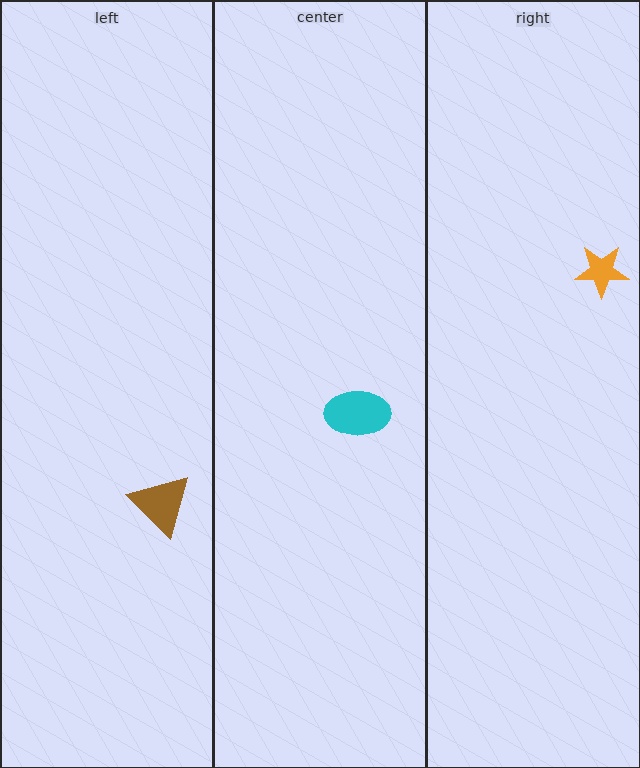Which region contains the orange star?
The right region.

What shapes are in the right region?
The orange star.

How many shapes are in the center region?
1.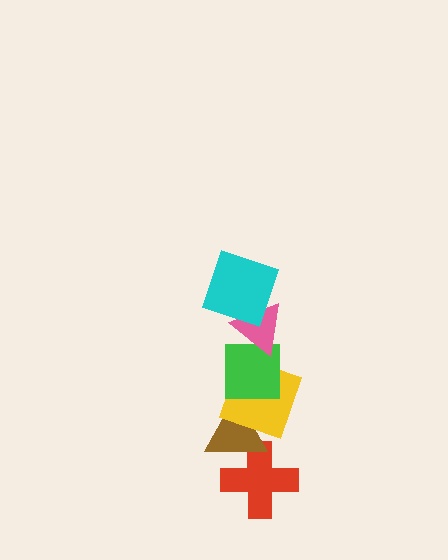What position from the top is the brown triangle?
The brown triangle is 5th from the top.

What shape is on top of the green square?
The pink triangle is on top of the green square.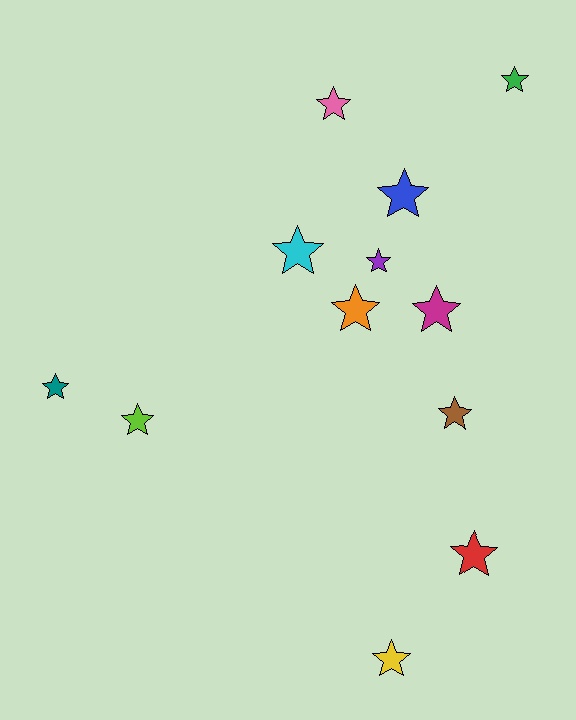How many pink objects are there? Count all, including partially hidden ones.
There is 1 pink object.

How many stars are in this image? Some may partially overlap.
There are 12 stars.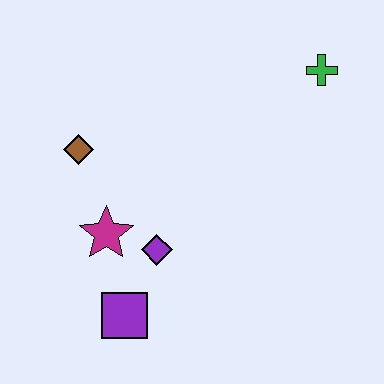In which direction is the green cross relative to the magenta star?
The green cross is to the right of the magenta star.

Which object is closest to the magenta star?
The purple diamond is closest to the magenta star.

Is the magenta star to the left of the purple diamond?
Yes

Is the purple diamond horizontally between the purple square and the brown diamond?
No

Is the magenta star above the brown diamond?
No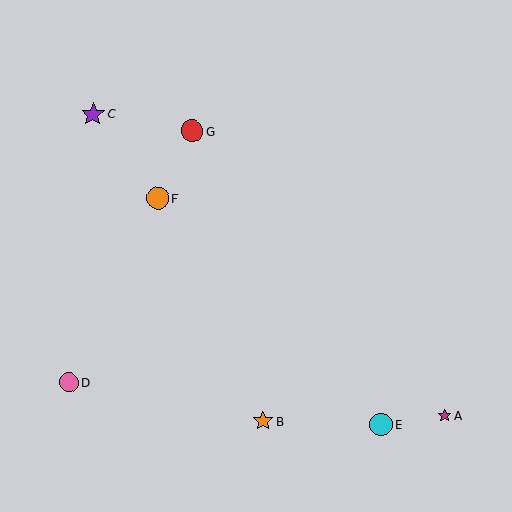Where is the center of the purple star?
The center of the purple star is at (93, 114).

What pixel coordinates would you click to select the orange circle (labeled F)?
Click at (158, 199) to select the orange circle F.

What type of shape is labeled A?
Shape A is a magenta star.